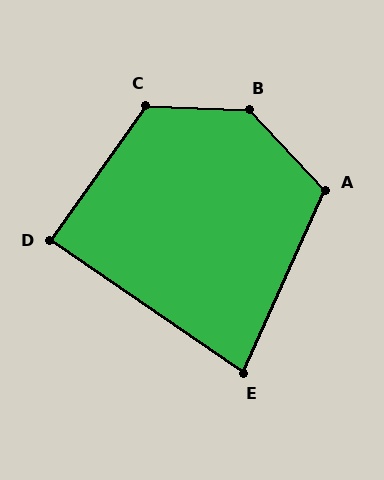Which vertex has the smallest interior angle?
E, at approximately 80 degrees.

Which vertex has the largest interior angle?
B, at approximately 136 degrees.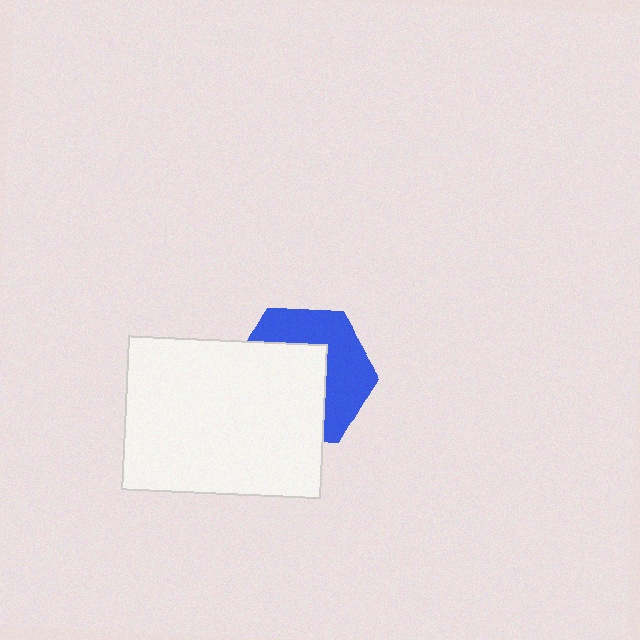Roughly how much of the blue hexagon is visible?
About half of it is visible (roughly 45%).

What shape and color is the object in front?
The object in front is a white rectangle.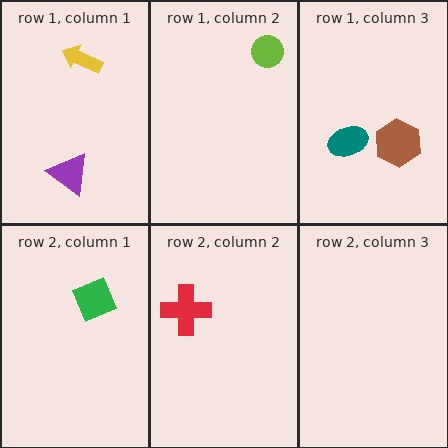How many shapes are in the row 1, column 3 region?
2.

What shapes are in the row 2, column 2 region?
The red cross.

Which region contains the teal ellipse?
The row 1, column 3 region.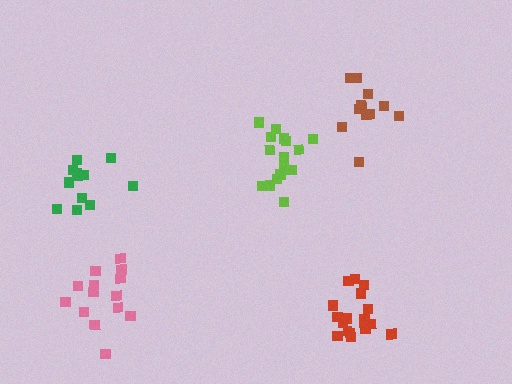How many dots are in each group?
Group 1: 12 dots, Group 2: 17 dots, Group 3: 16 dots, Group 4: 14 dots, Group 5: 12 dots (71 total).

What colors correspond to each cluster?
The clusters are colored: brown, red, lime, pink, green.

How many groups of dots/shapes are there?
There are 5 groups.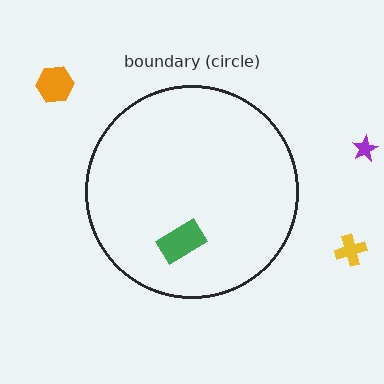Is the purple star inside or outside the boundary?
Outside.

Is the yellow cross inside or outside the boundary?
Outside.